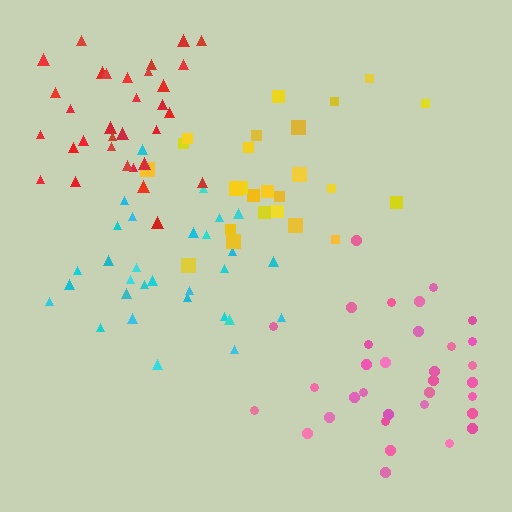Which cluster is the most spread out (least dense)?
Yellow.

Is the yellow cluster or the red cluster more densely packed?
Red.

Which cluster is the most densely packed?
Red.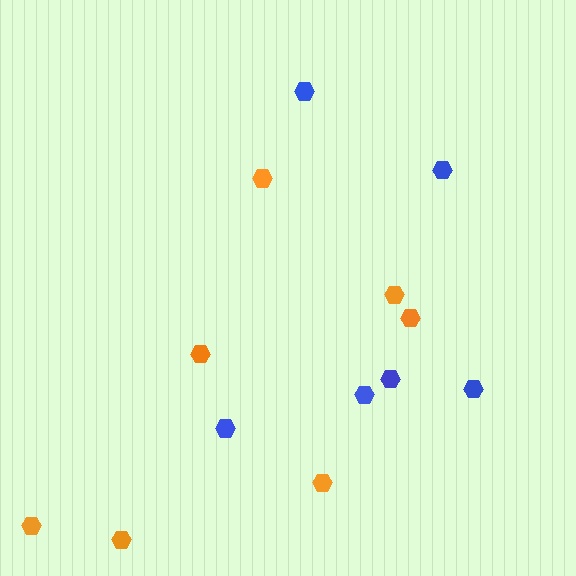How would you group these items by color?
There are 2 groups: one group of blue hexagons (6) and one group of orange hexagons (7).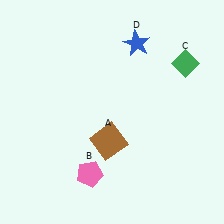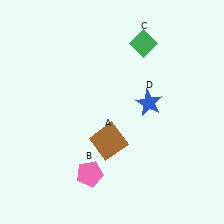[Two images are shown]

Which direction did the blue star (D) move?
The blue star (D) moved down.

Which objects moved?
The objects that moved are: the green diamond (C), the blue star (D).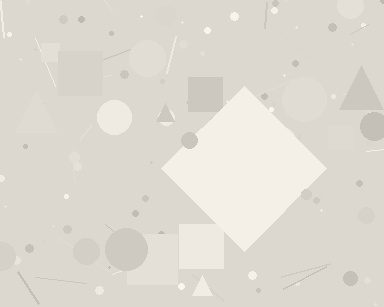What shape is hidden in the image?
A diamond is hidden in the image.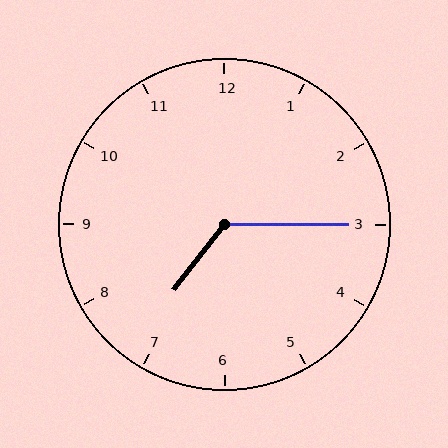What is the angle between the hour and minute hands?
Approximately 128 degrees.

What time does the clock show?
7:15.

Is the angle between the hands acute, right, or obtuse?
It is obtuse.